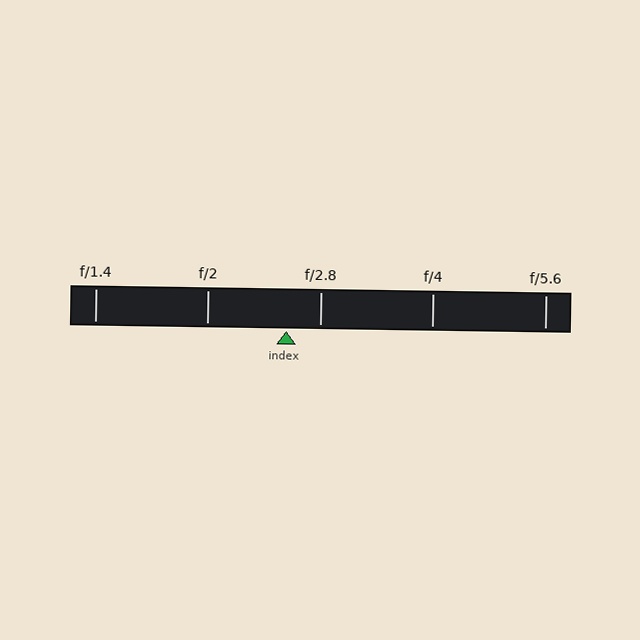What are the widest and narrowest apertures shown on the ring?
The widest aperture shown is f/1.4 and the narrowest is f/5.6.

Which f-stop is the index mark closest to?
The index mark is closest to f/2.8.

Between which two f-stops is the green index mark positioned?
The index mark is between f/2 and f/2.8.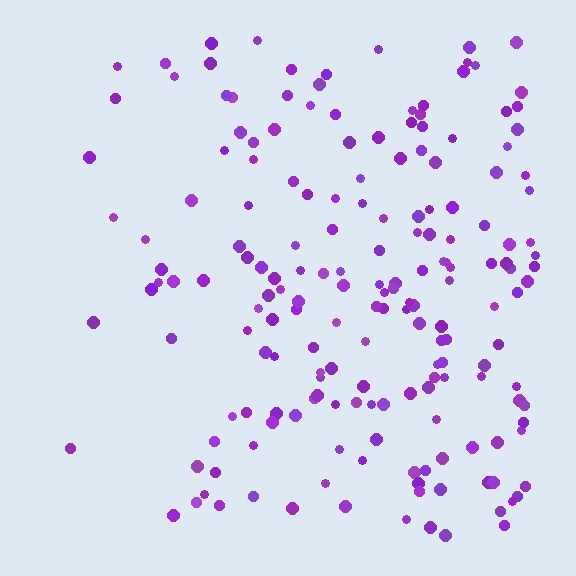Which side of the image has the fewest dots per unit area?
The left.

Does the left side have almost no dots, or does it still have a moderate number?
Still a moderate number, just noticeably fewer than the right.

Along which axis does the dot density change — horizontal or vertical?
Horizontal.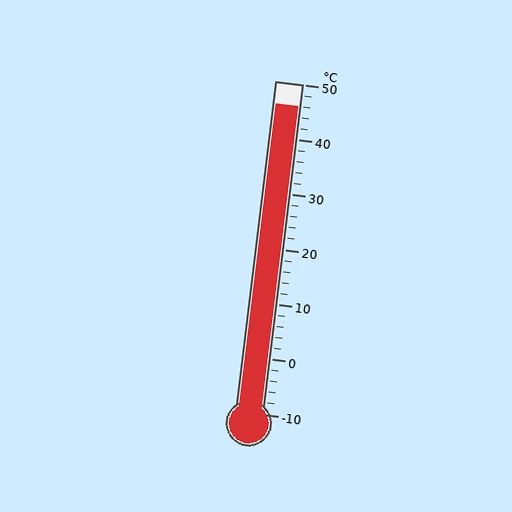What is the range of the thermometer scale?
The thermometer scale ranges from -10°C to 50°C.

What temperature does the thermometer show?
The thermometer shows approximately 46°C.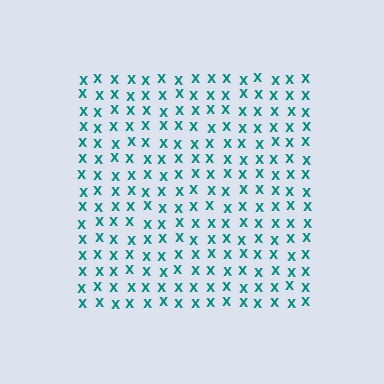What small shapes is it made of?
It is made of small letter X's.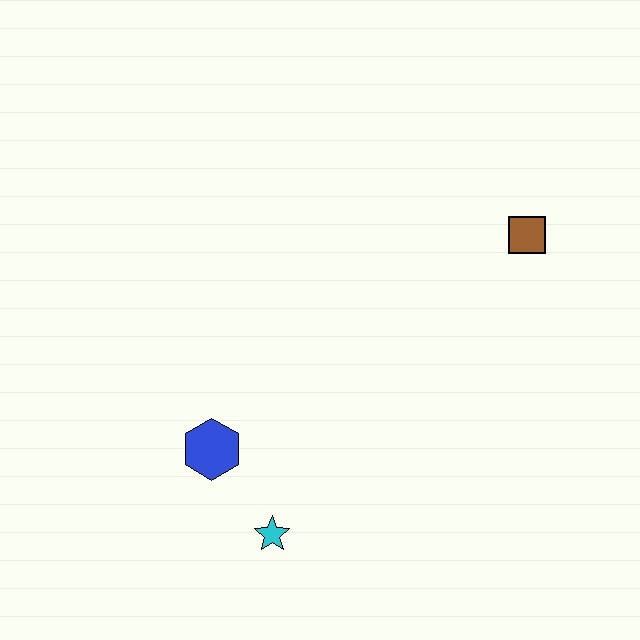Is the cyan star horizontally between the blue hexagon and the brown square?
Yes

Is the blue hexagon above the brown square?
No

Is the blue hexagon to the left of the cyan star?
Yes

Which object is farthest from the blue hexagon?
The brown square is farthest from the blue hexagon.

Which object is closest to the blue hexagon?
The cyan star is closest to the blue hexagon.